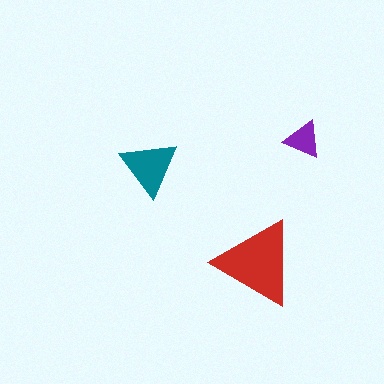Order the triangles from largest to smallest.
the red one, the teal one, the purple one.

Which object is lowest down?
The red triangle is bottommost.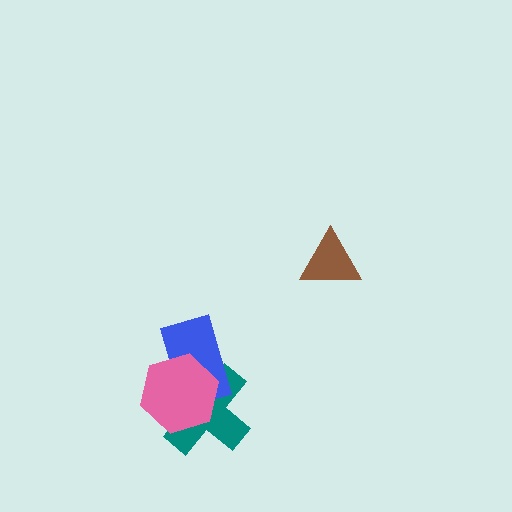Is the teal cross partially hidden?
Yes, it is partially covered by another shape.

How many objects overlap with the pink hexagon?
2 objects overlap with the pink hexagon.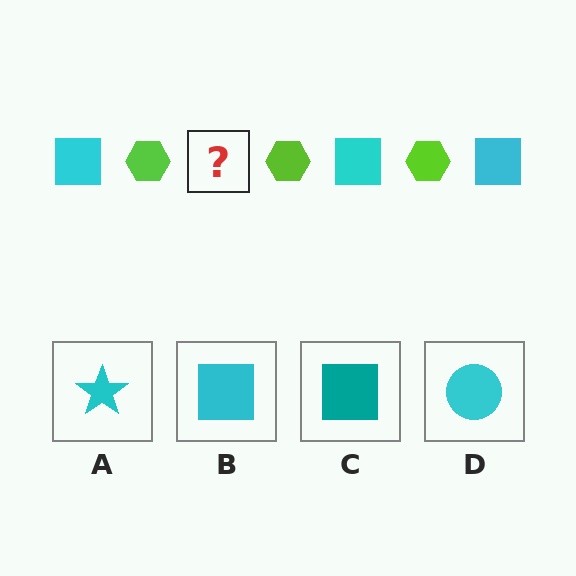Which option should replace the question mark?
Option B.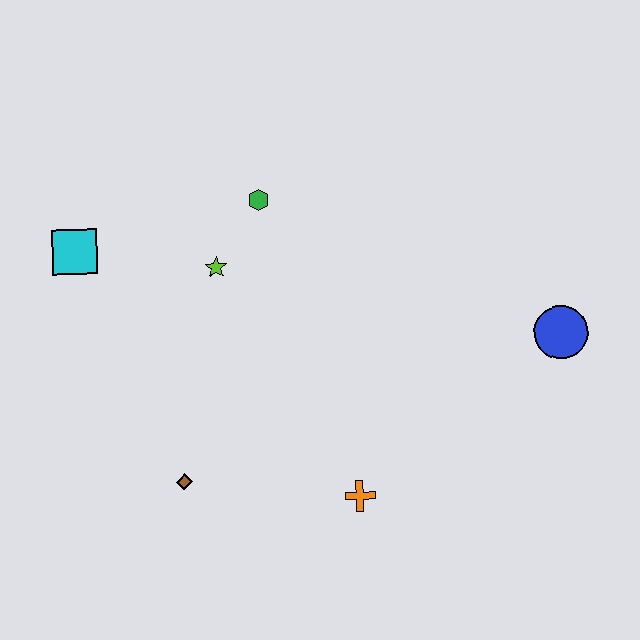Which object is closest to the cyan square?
The lime star is closest to the cyan square.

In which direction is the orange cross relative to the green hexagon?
The orange cross is below the green hexagon.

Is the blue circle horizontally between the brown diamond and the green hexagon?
No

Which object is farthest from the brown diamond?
The blue circle is farthest from the brown diamond.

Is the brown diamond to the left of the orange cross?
Yes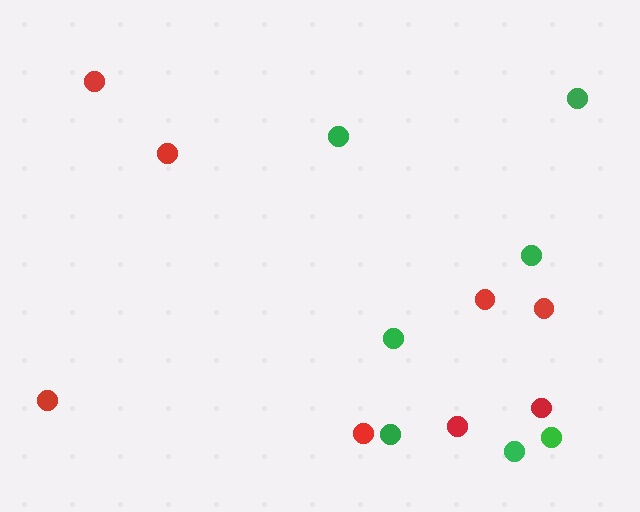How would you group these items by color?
There are 2 groups: one group of green circles (7) and one group of red circles (8).